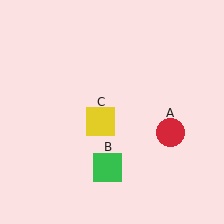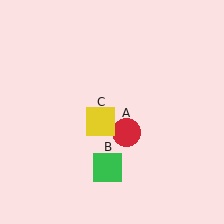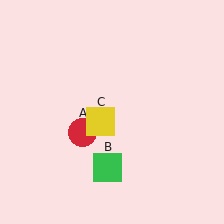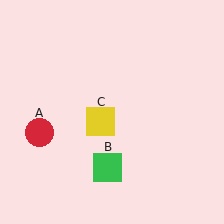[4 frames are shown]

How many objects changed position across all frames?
1 object changed position: red circle (object A).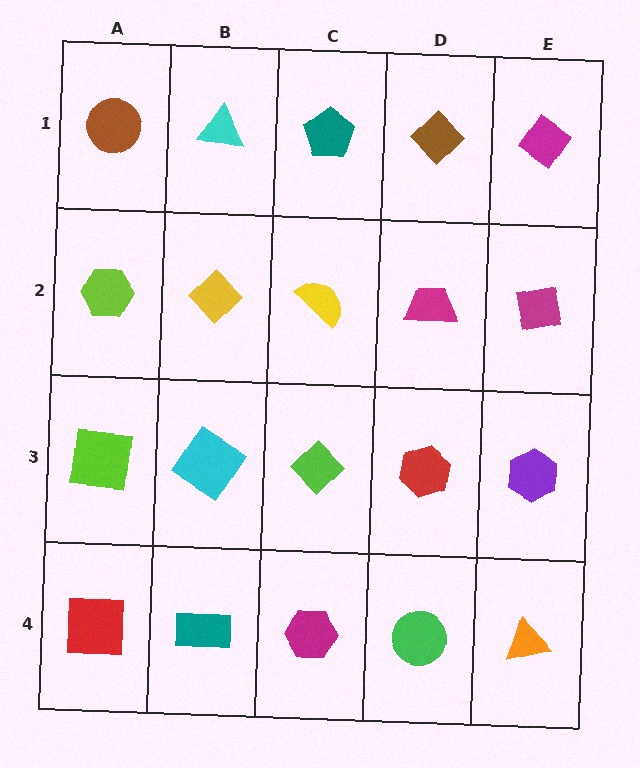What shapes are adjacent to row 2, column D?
A brown diamond (row 1, column D), a red hexagon (row 3, column D), a yellow semicircle (row 2, column C), a magenta square (row 2, column E).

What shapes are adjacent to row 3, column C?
A yellow semicircle (row 2, column C), a magenta hexagon (row 4, column C), a cyan diamond (row 3, column B), a red hexagon (row 3, column D).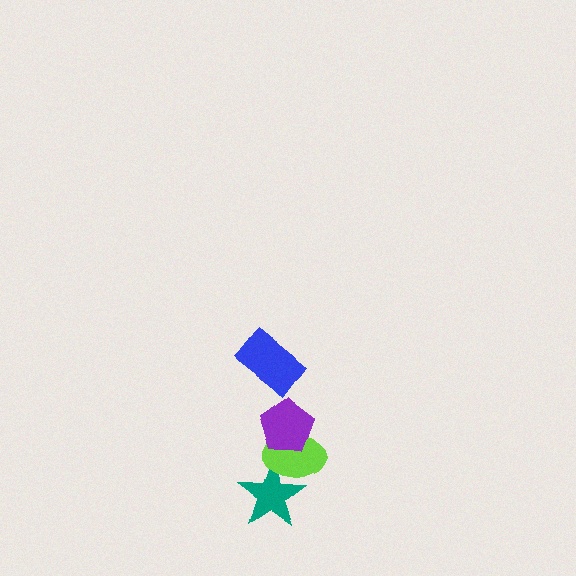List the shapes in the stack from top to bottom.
From top to bottom: the blue rectangle, the purple pentagon, the lime ellipse, the teal star.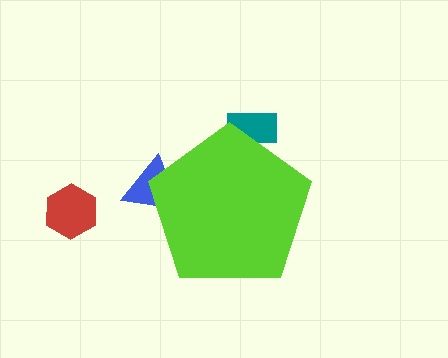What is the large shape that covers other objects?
A lime pentagon.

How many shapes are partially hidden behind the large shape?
2 shapes are partially hidden.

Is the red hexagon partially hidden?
No, the red hexagon is fully visible.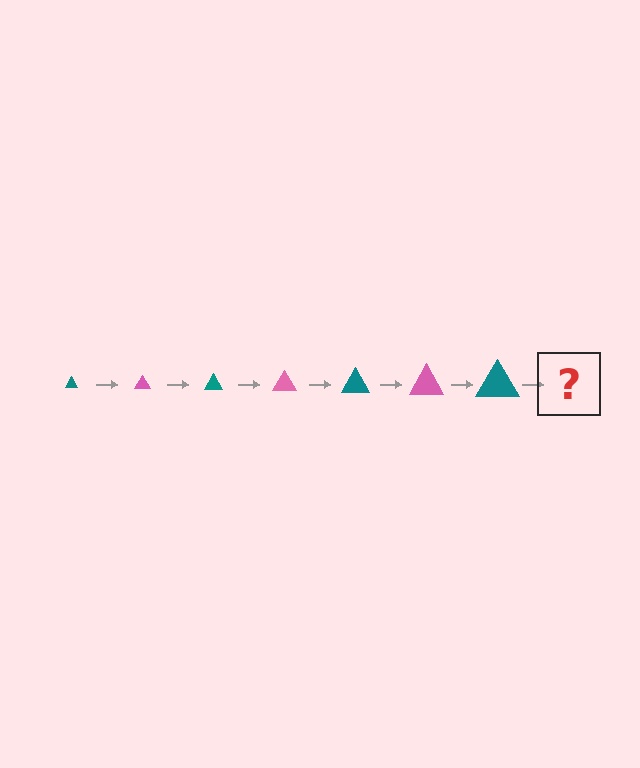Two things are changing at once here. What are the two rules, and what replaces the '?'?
The two rules are that the triangle grows larger each step and the color cycles through teal and pink. The '?' should be a pink triangle, larger than the previous one.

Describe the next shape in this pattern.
It should be a pink triangle, larger than the previous one.